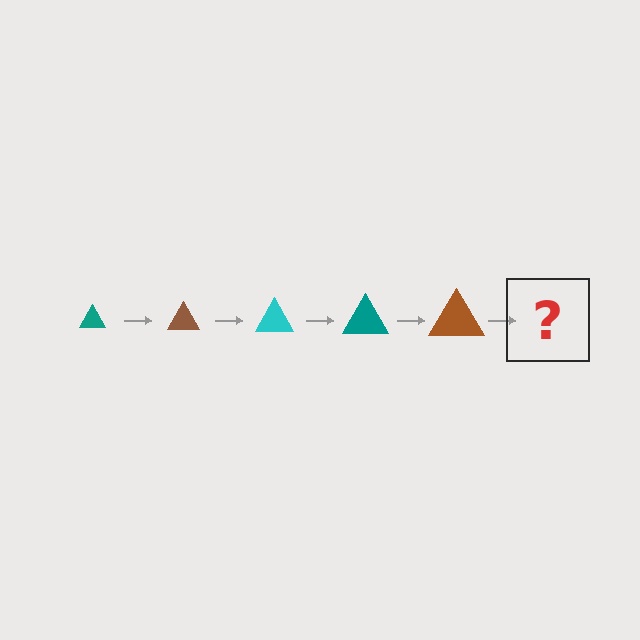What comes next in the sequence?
The next element should be a cyan triangle, larger than the previous one.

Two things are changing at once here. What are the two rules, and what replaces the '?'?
The two rules are that the triangle grows larger each step and the color cycles through teal, brown, and cyan. The '?' should be a cyan triangle, larger than the previous one.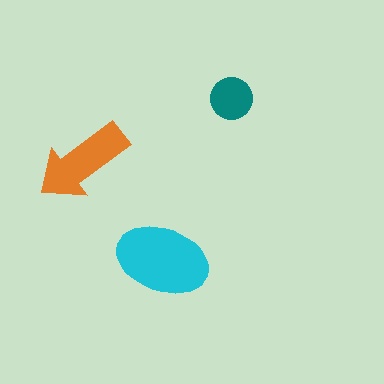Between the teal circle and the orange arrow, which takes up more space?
The orange arrow.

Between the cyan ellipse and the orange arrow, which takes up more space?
The cyan ellipse.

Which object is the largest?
The cyan ellipse.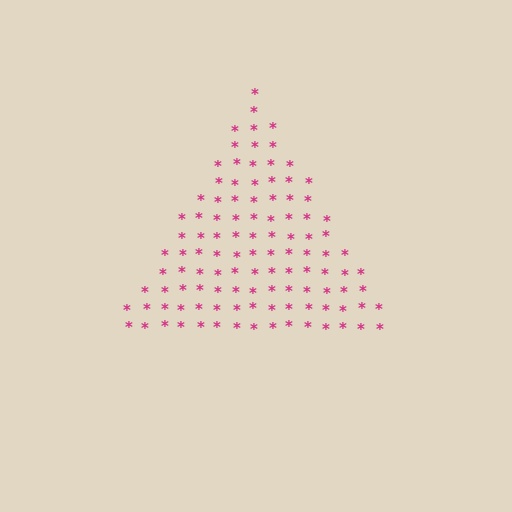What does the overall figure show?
The overall figure shows a triangle.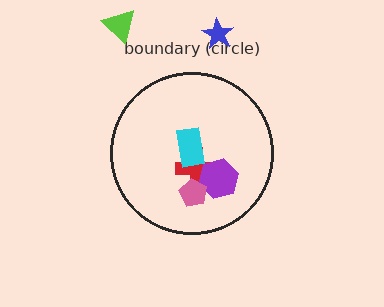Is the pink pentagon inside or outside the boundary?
Inside.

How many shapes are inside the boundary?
4 inside, 2 outside.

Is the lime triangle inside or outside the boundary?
Outside.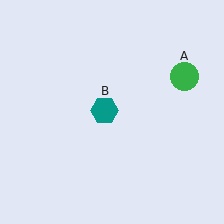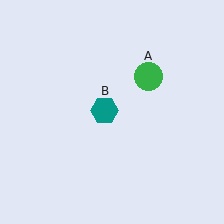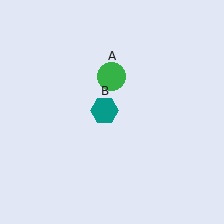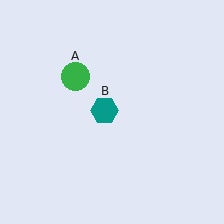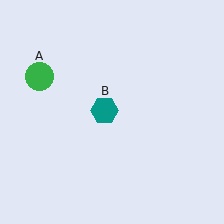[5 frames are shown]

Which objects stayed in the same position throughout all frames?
Teal hexagon (object B) remained stationary.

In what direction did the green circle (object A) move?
The green circle (object A) moved left.